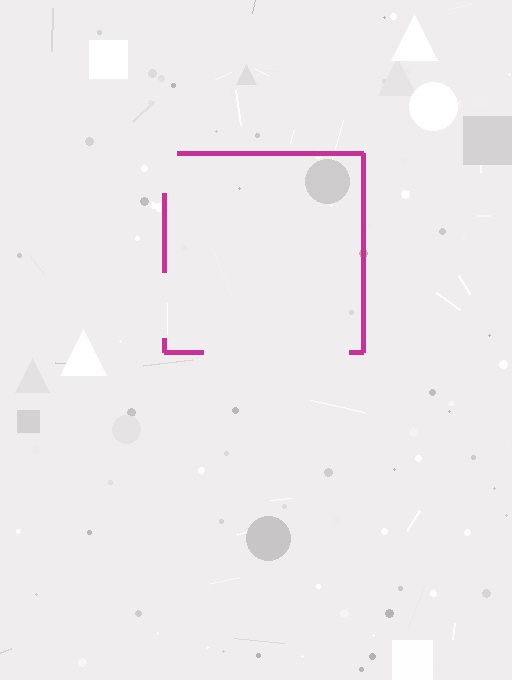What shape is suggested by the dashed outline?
The dashed outline suggests a square.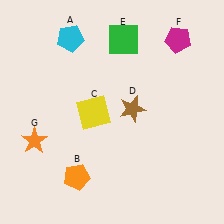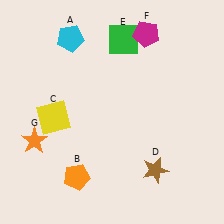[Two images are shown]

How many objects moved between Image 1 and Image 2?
3 objects moved between the two images.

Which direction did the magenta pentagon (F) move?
The magenta pentagon (F) moved left.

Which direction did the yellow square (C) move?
The yellow square (C) moved left.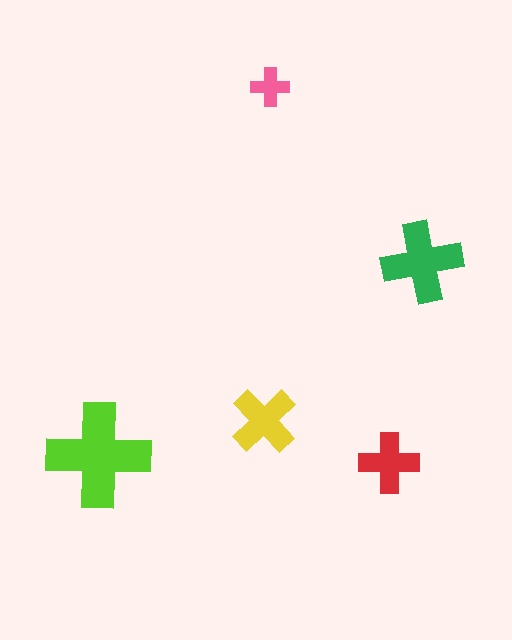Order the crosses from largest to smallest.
the lime one, the green one, the yellow one, the red one, the pink one.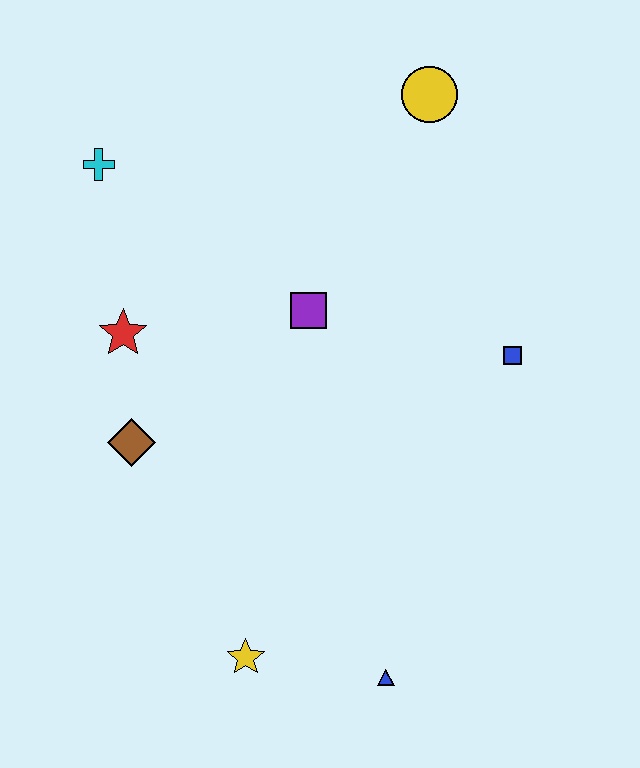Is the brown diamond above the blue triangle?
Yes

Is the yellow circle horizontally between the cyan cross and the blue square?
Yes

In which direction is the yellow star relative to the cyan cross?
The yellow star is below the cyan cross.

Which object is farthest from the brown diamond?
The yellow circle is farthest from the brown diamond.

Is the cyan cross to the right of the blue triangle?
No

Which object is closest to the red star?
The brown diamond is closest to the red star.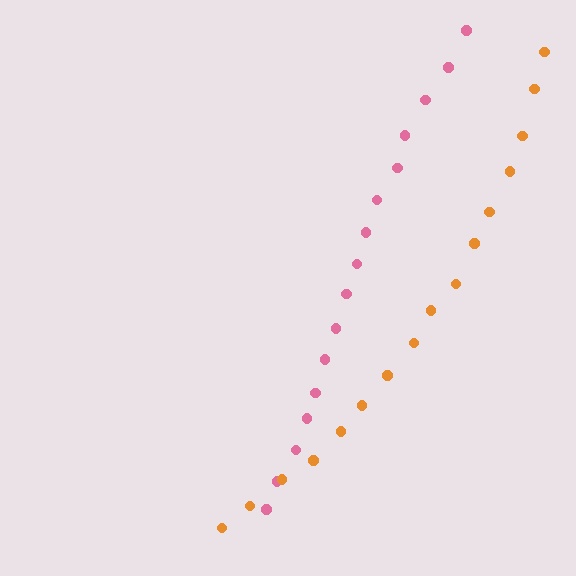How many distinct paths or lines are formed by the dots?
There are 2 distinct paths.